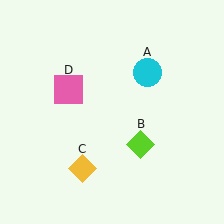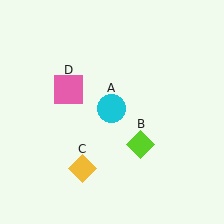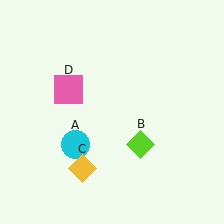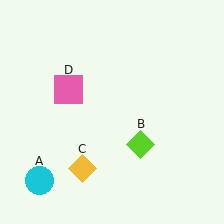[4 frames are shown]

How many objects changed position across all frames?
1 object changed position: cyan circle (object A).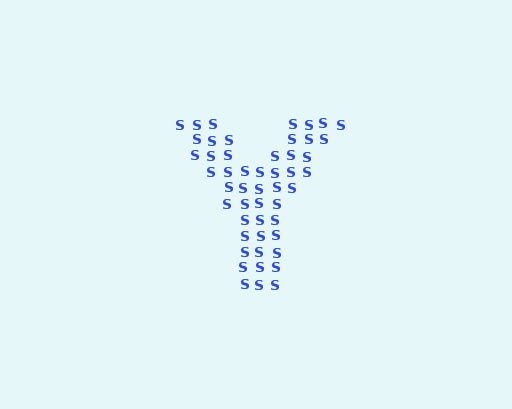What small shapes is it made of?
It is made of small letter S's.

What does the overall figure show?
The overall figure shows the letter Y.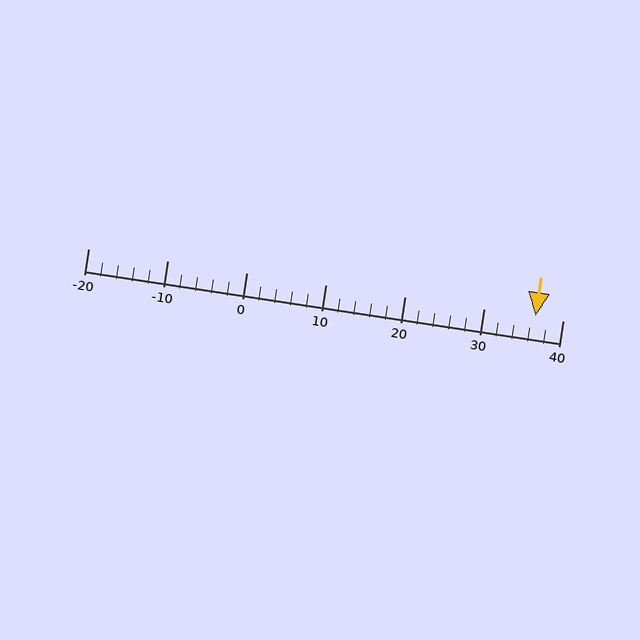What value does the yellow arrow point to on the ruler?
The yellow arrow points to approximately 36.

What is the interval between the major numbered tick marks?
The major tick marks are spaced 10 units apart.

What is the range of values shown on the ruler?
The ruler shows values from -20 to 40.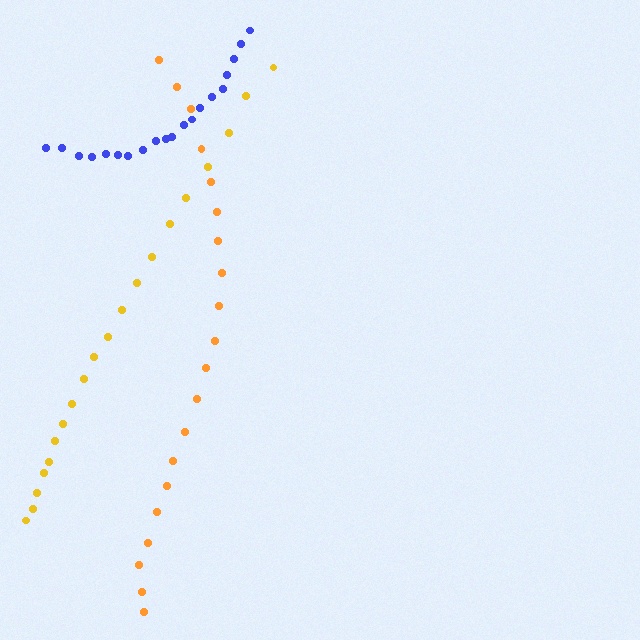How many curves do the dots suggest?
There are 3 distinct paths.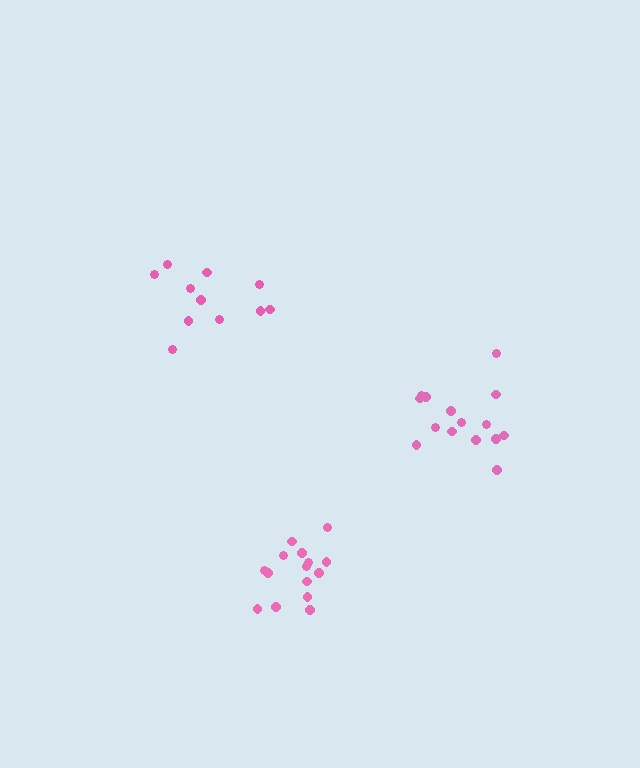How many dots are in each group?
Group 1: 15 dots, Group 2: 15 dots, Group 3: 11 dots (41 total).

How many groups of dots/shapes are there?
There are 3 groups.